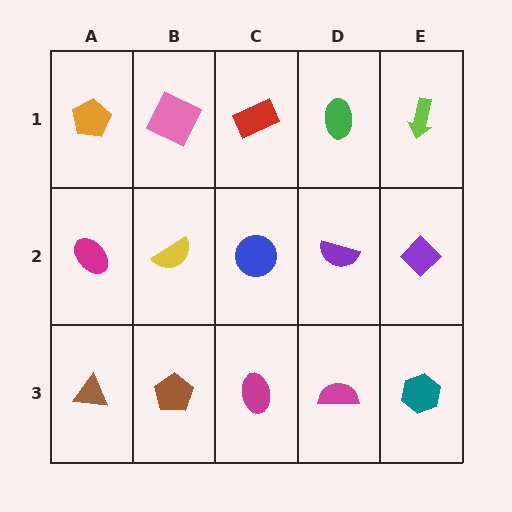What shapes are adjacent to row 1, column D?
A purple semicircle (row 2, column D), a red rectangle (row 1, column C), a lime arrow (row 1, column E).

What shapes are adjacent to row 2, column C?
A red rectangle (row 1, column C), a magenta ellipse (row 3, column C), a yellow semicircle (row 2, column B), a purple semicircle (row 2, column D).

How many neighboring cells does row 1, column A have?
2.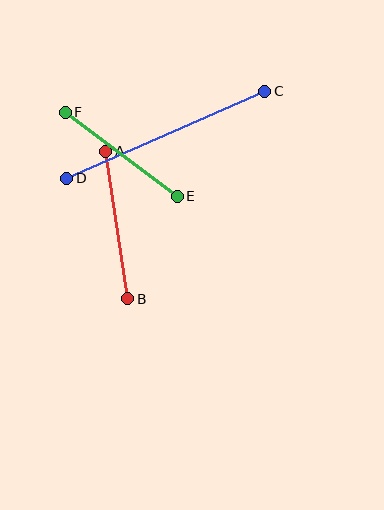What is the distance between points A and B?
The distance is approximately 149 pixels.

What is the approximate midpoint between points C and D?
The midpoint is at approximately (166, 135) pixels.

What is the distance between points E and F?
The distance is approximately 140 pixels.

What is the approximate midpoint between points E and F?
The midpoint is at approximately (121, 154) pixels.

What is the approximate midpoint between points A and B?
The midpoint is at approximately (117, 225) pixels.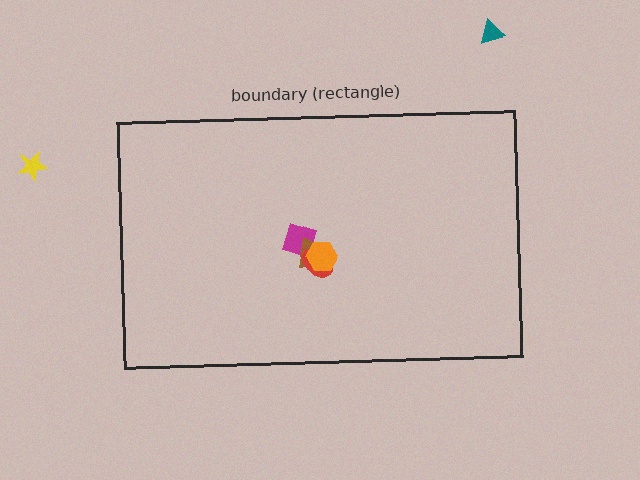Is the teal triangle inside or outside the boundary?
Outside.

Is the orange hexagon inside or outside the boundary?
Inside.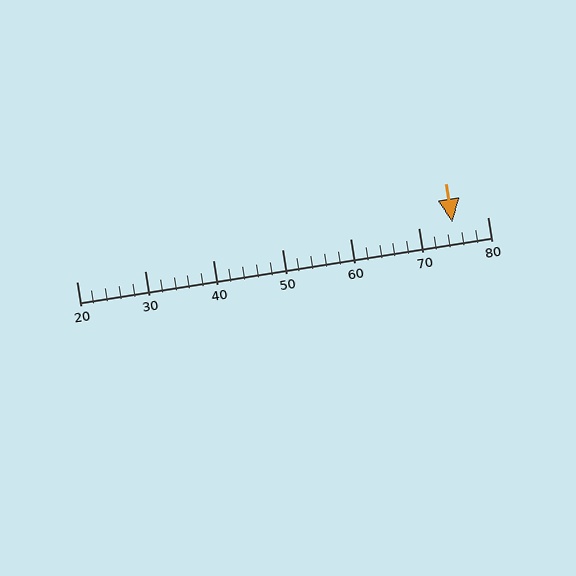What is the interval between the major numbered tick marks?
The major tick marks are spaced 10 units apart.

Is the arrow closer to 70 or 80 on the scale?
The arrow is closer to 70.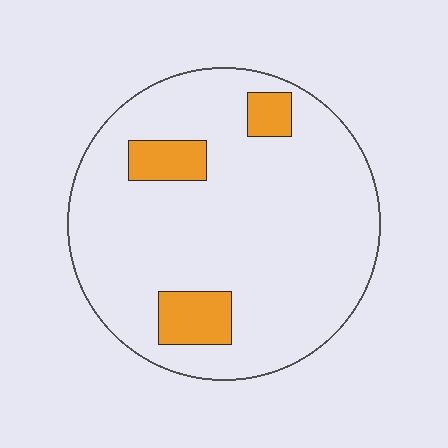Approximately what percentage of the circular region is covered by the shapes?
Approximately 10%.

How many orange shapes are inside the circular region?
3.